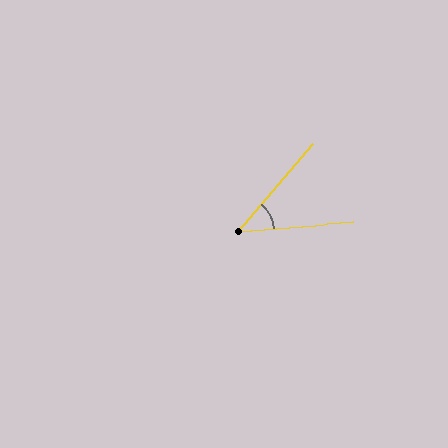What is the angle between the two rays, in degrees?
Approximately 45 degrees.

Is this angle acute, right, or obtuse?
It is acute.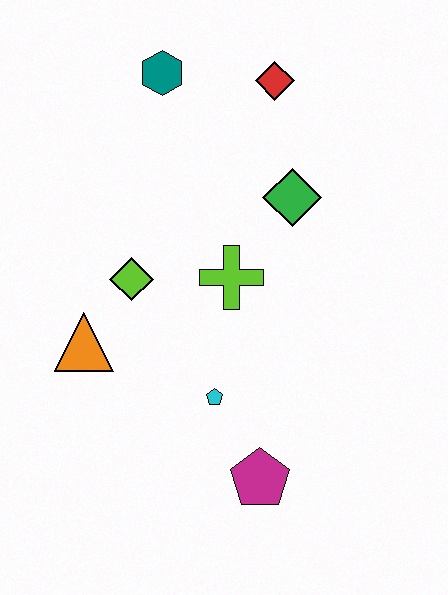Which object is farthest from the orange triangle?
The red diamond is farthest from the orange triangle.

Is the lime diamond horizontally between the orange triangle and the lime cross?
Yes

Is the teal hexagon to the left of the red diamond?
Yes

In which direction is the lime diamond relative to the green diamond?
The lime diamond is to the left of the green diamond.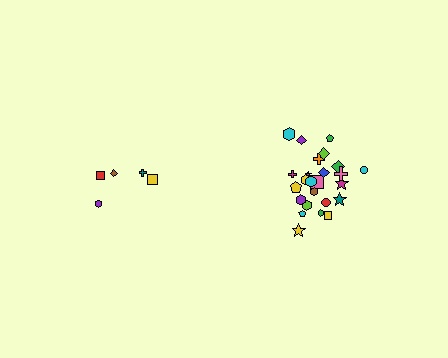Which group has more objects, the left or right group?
The right group.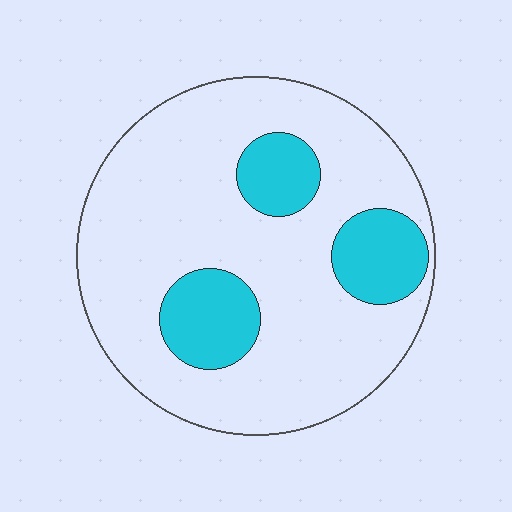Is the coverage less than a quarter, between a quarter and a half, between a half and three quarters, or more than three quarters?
Less than a quarter.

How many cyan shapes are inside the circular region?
3.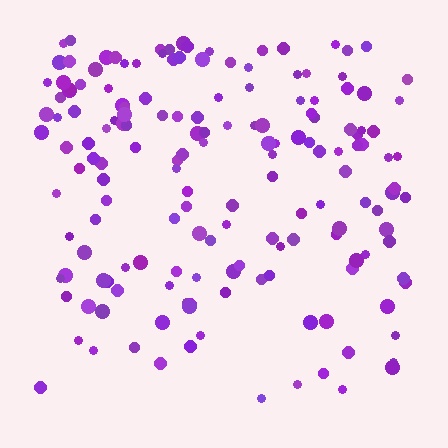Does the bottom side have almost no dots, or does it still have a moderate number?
Still a moderate number, just noticeably fewer than the top.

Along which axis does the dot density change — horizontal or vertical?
Vertical.